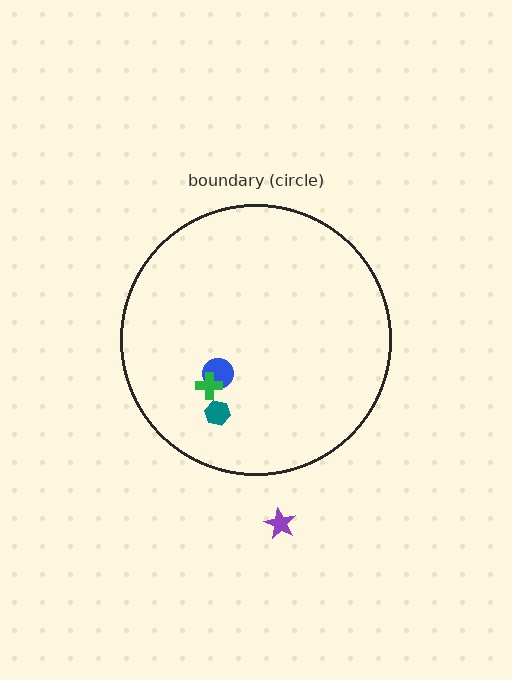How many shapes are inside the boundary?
3 inside, 1 outside.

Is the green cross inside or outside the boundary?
Inside.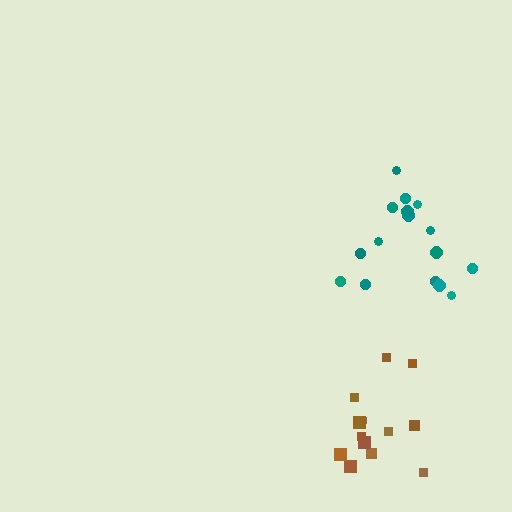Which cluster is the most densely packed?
Teal.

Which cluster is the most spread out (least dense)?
Brown.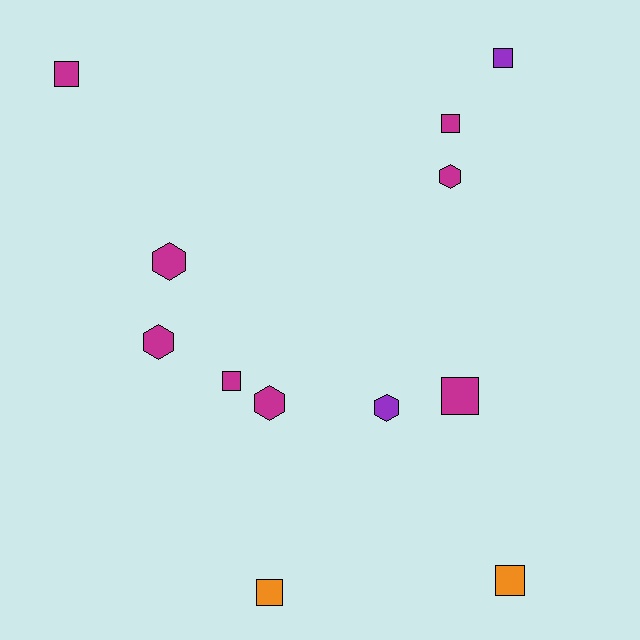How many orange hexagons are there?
There are no orange hexagons.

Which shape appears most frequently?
Square, with 7 objects.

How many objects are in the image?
There are 12 objects.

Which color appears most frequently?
Magenta, with 8 objects.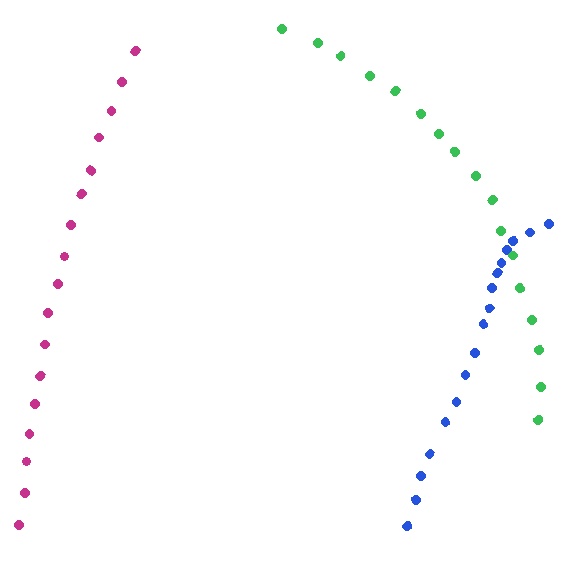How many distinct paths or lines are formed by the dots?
There are 3 distinct paths.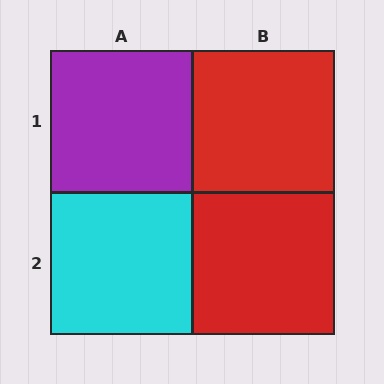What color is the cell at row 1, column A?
Purple.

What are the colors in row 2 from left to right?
Cyan, red.